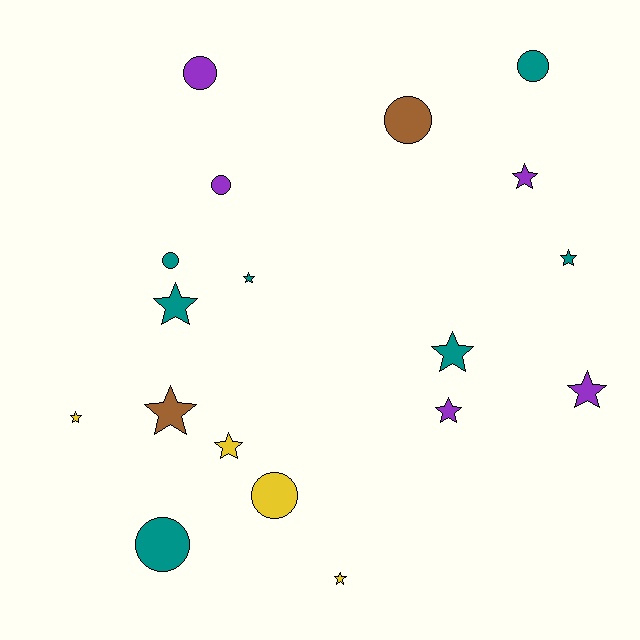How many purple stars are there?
There are 3 purple stars.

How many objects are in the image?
There are 18 objects.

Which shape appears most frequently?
Star, with 11 objects.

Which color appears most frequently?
Teal, with 7 objects.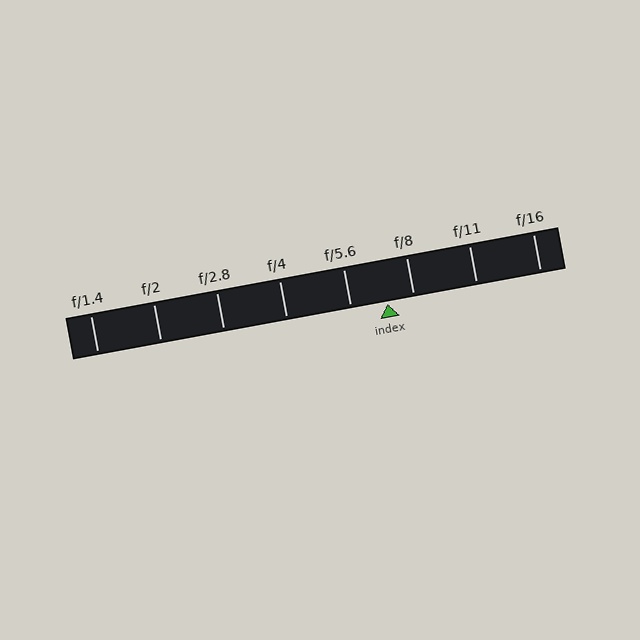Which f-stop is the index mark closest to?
The index mark is closest to f/8.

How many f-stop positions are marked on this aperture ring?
There are 8 f-stop positions marked.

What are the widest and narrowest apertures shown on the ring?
The widest aperture shown is f/1.4 and the narrowest is f/16.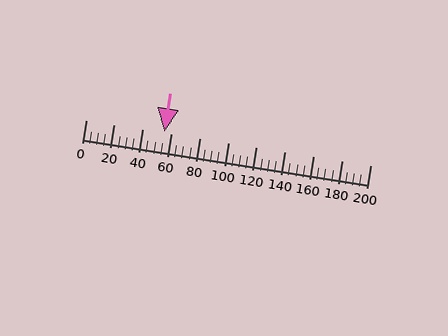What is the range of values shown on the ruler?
The ruler shows values from 0 to 200.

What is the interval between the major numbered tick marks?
The major tick marks are spaced 20 units apart.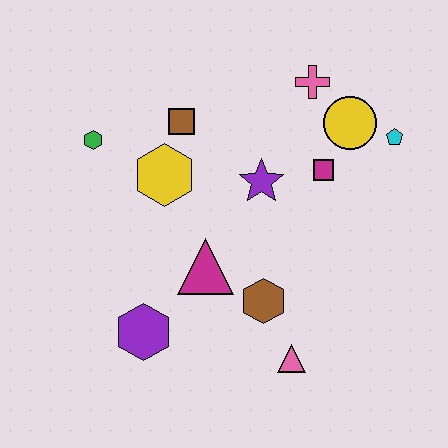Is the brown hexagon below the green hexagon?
Yes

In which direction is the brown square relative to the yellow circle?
The brown square is to the left of the yellow circle.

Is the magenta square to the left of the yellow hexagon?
No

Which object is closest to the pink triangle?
The brown hexagon is closest to the pink triangle.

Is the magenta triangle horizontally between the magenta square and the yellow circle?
No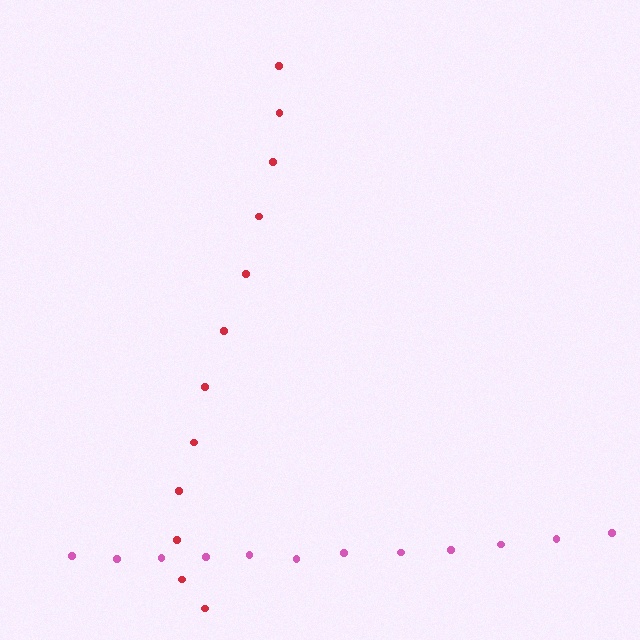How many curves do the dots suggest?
There are 2 distinct paths.